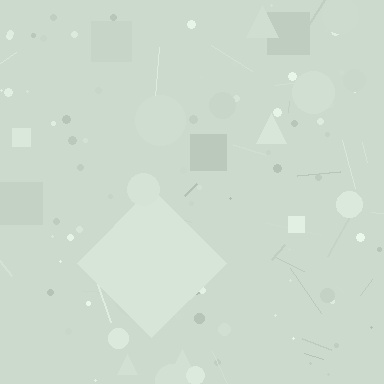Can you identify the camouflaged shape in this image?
The camouflaged shape is a diamond.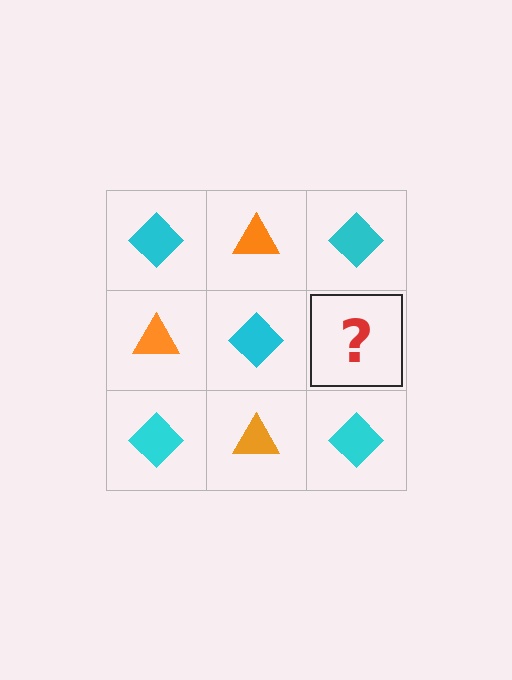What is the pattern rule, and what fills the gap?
The rule is that it alternates cyan diamond and orange triangle in a checkerboard pattern. The gap should be filled with an orange triangle.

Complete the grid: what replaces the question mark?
The question mark should be replaced with an orange triangle.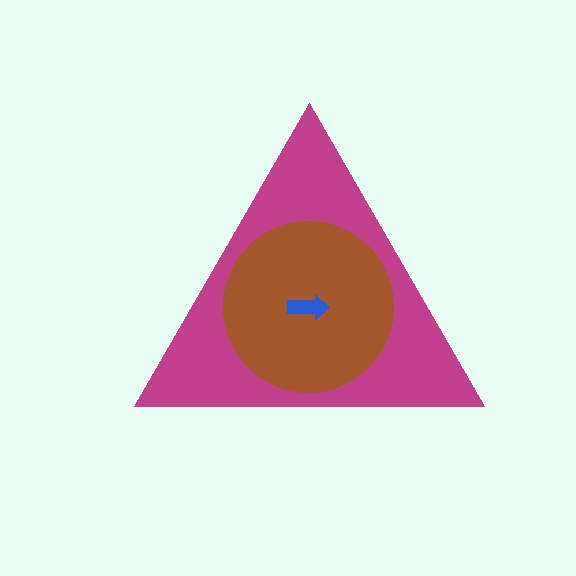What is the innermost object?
The blue arrow.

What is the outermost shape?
The magenta triangle.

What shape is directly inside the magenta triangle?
The brown circle.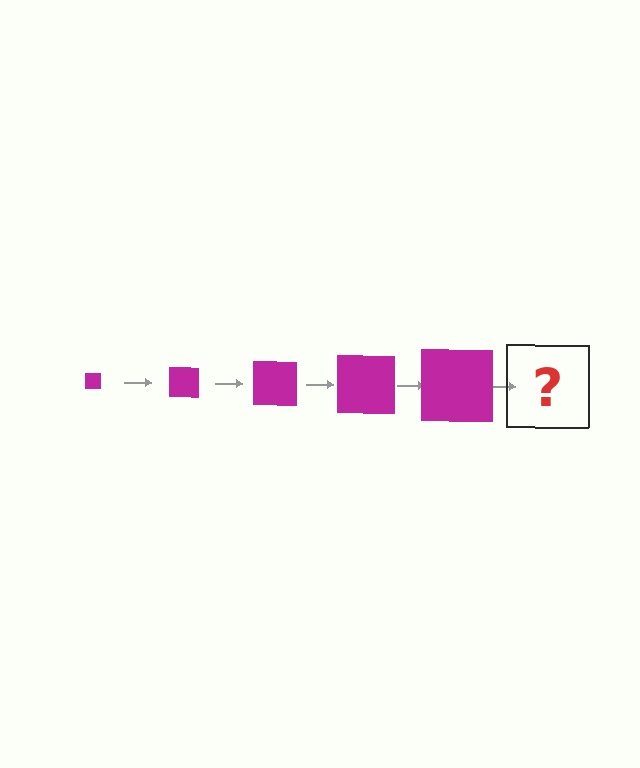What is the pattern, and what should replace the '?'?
The pattern is that the square gets progressively larger each step. The '?' should be a magenta square, larger than the previous one.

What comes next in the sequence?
The next element should be a magenta square, larger than the previous one.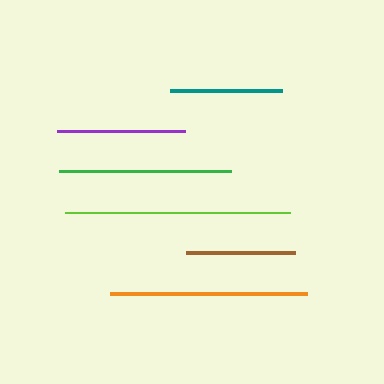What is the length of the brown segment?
The brown segment is approximately 109 pixels long.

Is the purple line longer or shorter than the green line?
The green line is longer than the purple line.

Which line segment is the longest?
The lime line is the longest at approximately 225 pixels.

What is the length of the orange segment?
The orange segment is approximately 198 pixels long.